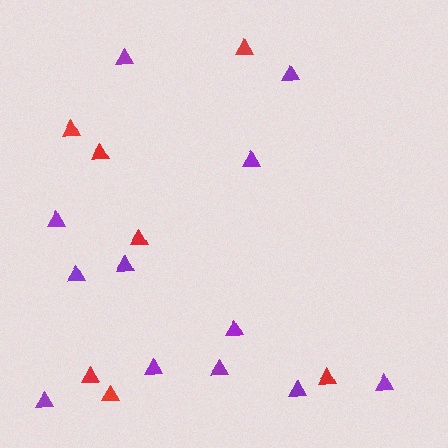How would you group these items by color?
There are 2 groups: one group of purple triangles (12) and one group of red triangles (7).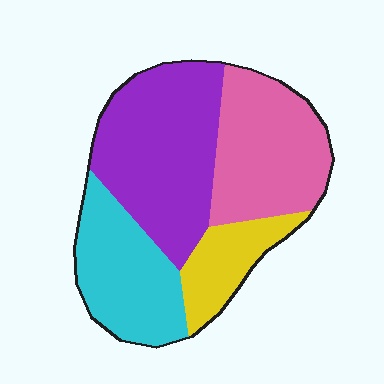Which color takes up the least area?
Yellow, at roughly 15%.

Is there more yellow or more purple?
Purple.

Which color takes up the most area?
Purple, at roughly 35%.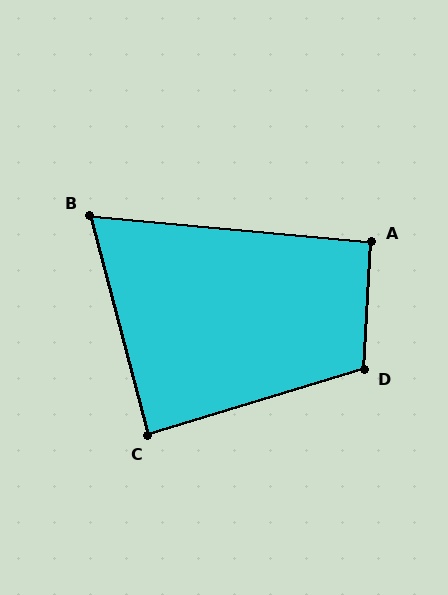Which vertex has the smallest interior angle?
B, at approximately 70 degrees.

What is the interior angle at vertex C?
Approximately 88 degrees (approximately right).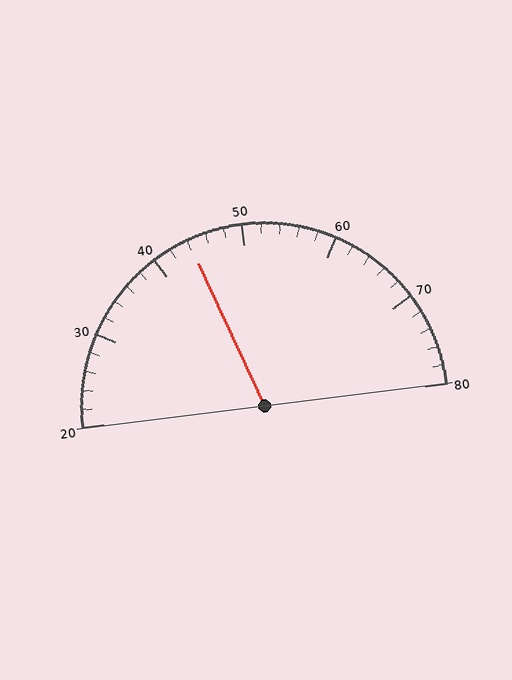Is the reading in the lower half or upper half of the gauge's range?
The reading is in the lower half of the range (20 to 80).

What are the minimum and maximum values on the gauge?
The gauge ranges from 20 to 80.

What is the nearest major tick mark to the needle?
The nearest major tick mark is 40.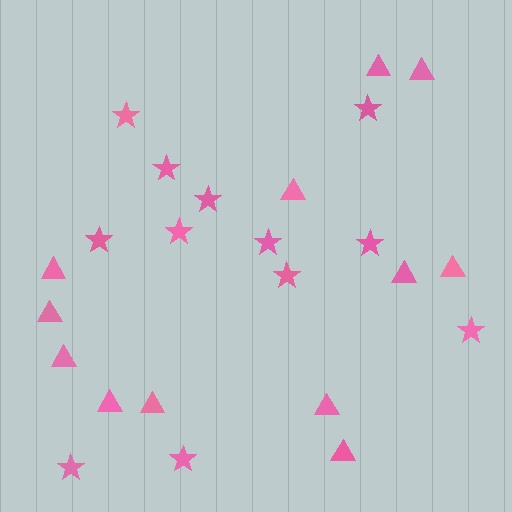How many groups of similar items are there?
There are 2 groups: one group of triangles (12) and one group of stars (12).